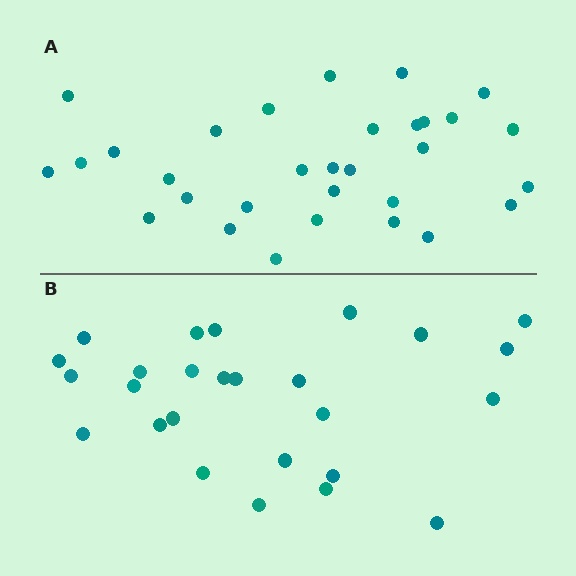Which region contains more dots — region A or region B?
Region A (the top region) has more dots.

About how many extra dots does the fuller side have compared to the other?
Region A has about 5 more dots than region B.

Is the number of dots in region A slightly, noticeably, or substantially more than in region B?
Region A has only slightly more — the two regions are fairly close. The ratio is roughly 1.2 to 1.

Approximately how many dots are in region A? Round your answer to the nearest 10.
About 30 dots. (The exact count is 31, which rounds to 30.)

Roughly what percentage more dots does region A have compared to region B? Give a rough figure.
About 20% more.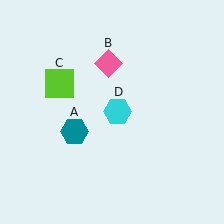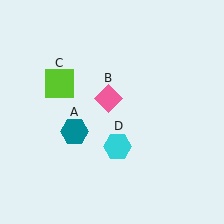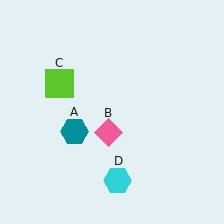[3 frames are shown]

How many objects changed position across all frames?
2 objects changed position: pink diamond (object B), cyan hexagon (object D).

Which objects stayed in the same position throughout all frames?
Teal hexagon (object A) and lime square (object C) remained stationary.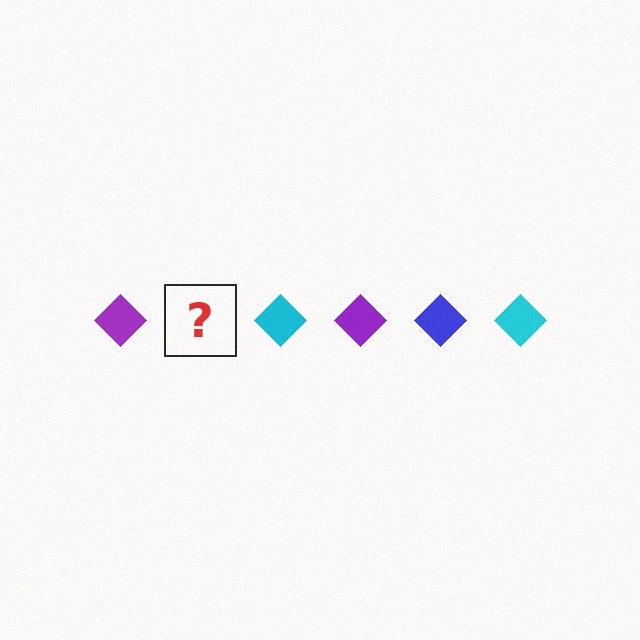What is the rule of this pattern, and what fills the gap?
The rule is that the pattern cycles through purple, blue, cyan diamonds. The gap should be filled with a blue diamond.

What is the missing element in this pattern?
The missing element is a blue diamond.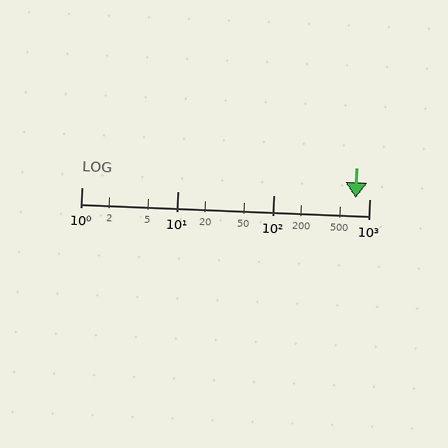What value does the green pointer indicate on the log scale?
The pointer indicates approximately 720.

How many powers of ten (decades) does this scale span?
The scale spans 3 decades, from 1 to 1000.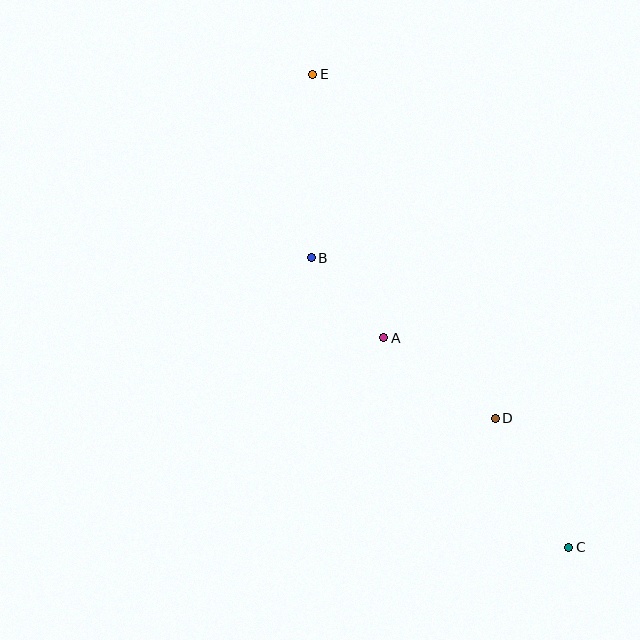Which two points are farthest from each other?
Points C and E are farthest from each other.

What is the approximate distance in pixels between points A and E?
The distance between A and E is approximately 273 pixels.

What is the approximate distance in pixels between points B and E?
The distance between B and E is approximately 184 pixels.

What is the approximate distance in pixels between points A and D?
The distance between A and D is approximately 137 pixels.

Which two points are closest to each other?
Points A and B are closest to each other.